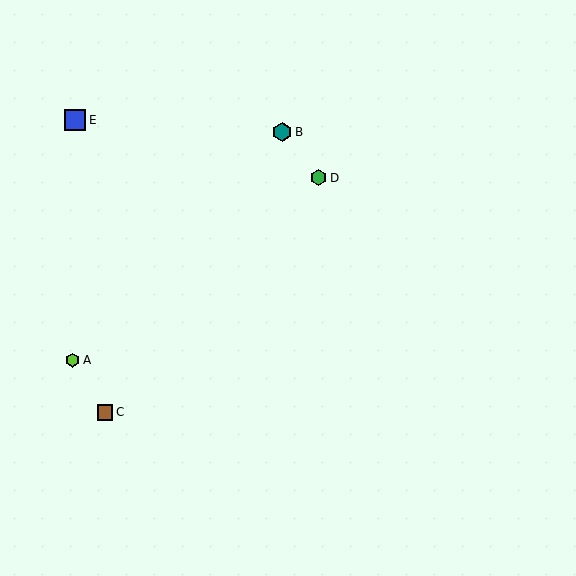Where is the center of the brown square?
The center of the brown square is at (105, 412).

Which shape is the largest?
The blue square (labeled E) is the largest.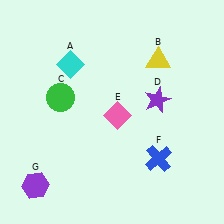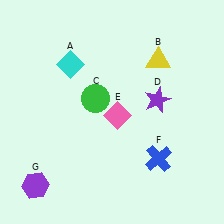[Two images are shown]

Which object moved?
The green circle (C) moved right.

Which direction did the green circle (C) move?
The green circle (C) moved right.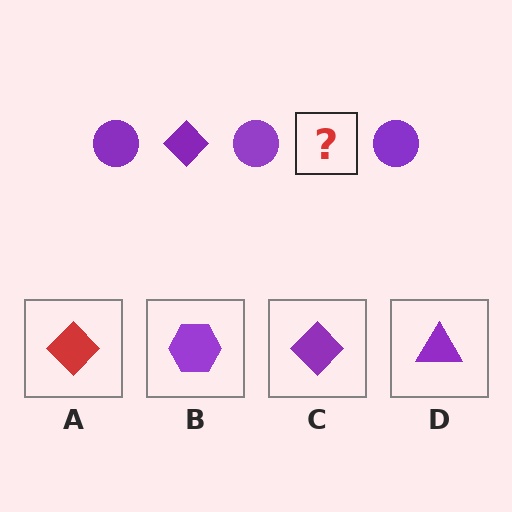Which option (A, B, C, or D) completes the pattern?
C.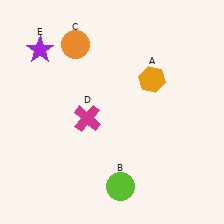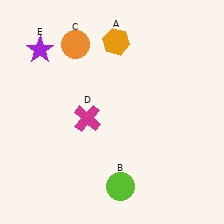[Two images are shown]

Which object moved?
The orange hexagon (A) moved up.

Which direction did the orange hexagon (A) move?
The orange hexagon (A) moved up.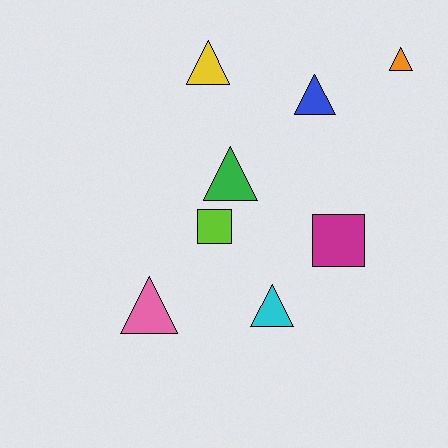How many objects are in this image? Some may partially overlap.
There are 8 objects.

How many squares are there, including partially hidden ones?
There are 2 squares.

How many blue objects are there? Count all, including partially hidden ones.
There is 1 blue object.